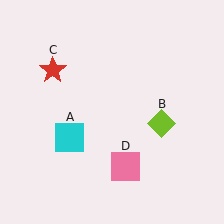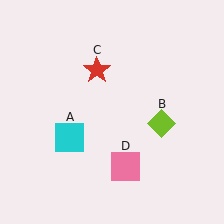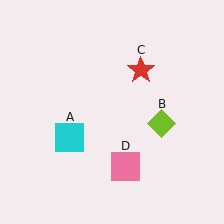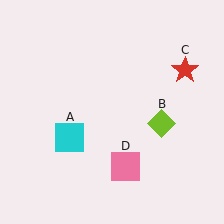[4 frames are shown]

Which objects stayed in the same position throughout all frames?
Cyan square (object A) and lime diamond (object B) and pink square (object D) remained stationary.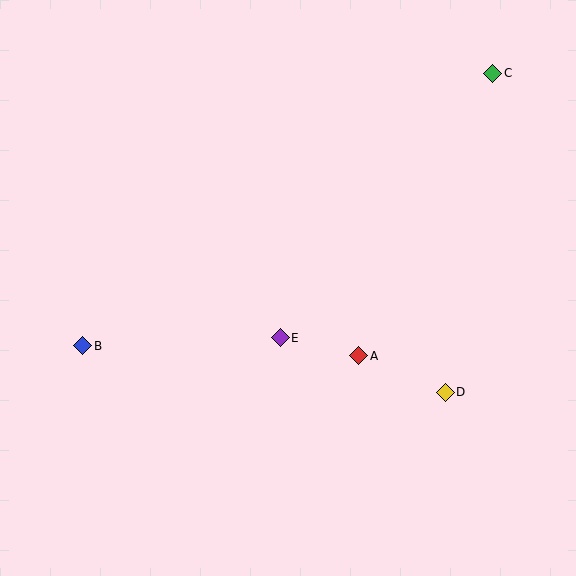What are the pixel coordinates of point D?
Point D is at (445, 392).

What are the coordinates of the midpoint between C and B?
The midpoint between C and B is at (288, 210).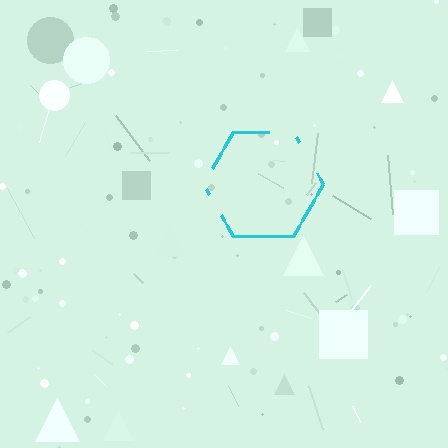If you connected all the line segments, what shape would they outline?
They would outline a hexagon.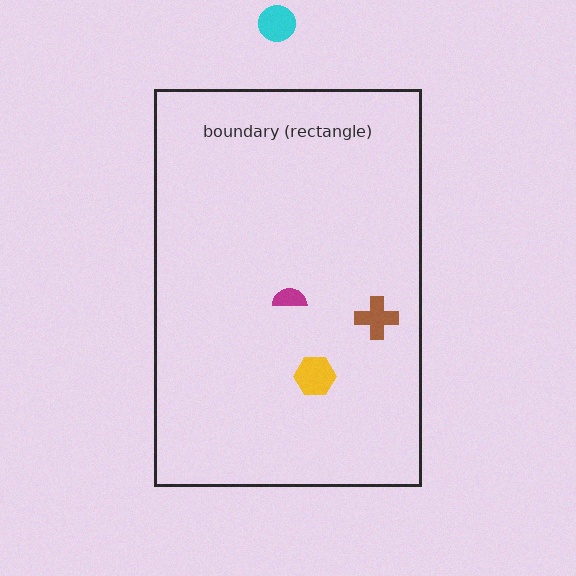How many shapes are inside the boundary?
3 inside, 1 outside.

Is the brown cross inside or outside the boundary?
Inside.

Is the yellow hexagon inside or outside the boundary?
Inside.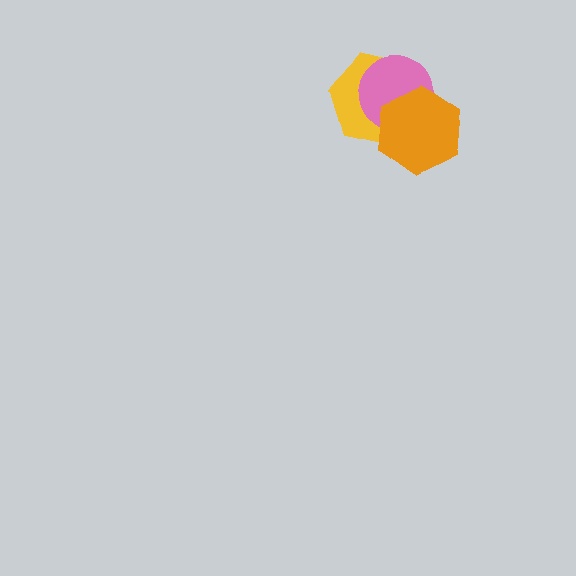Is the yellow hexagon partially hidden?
Yes, it is partially covered by another shape.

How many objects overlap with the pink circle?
2 objects overlap with the pink circle.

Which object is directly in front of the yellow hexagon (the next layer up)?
The pink circle is directly in front of the yellow hexagon.